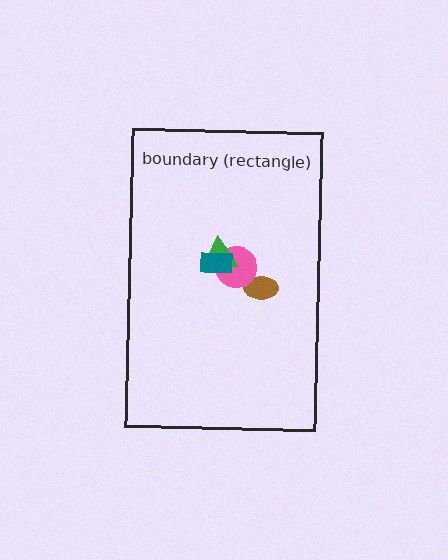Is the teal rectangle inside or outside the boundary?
Inside.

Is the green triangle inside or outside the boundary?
Inside.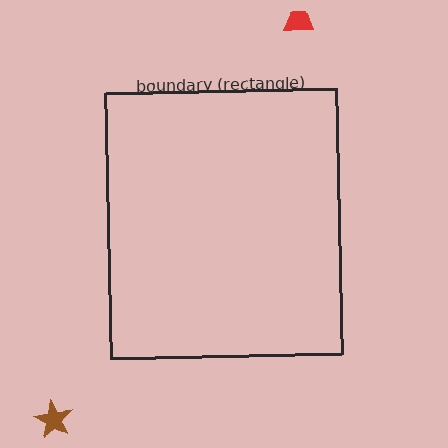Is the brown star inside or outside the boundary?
Outside.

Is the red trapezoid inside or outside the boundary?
Outside.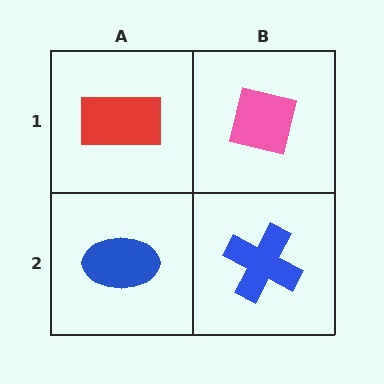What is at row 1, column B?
A pink square.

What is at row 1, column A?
A red rectangle.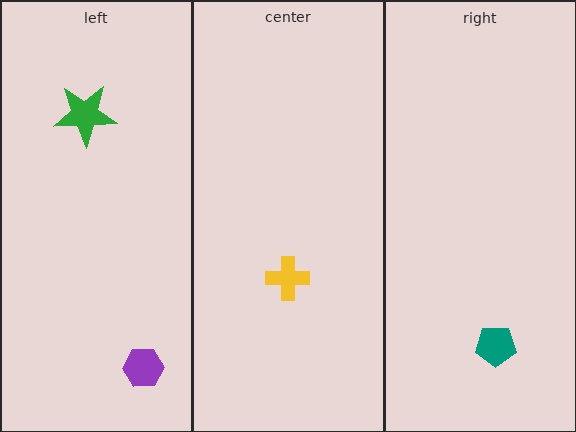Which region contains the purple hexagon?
The left region.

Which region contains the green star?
The left region.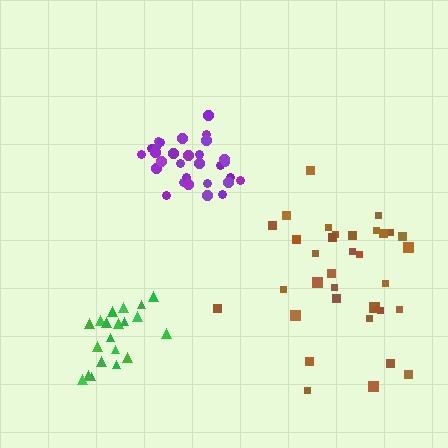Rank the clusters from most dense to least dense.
purple, green, brown.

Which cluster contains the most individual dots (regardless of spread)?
Brown (35).